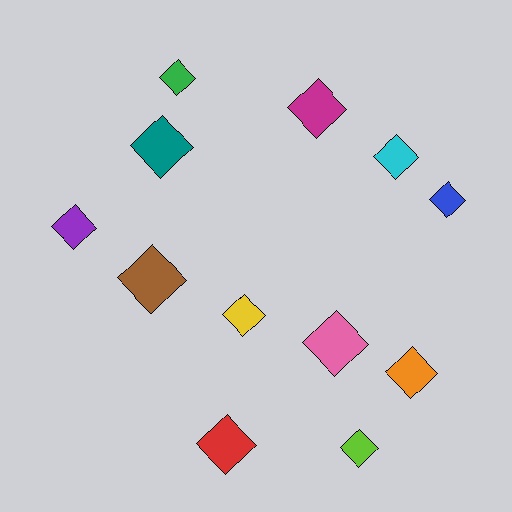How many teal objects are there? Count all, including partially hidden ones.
There is 1 teal object.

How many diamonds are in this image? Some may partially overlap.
There are 12 diamonds.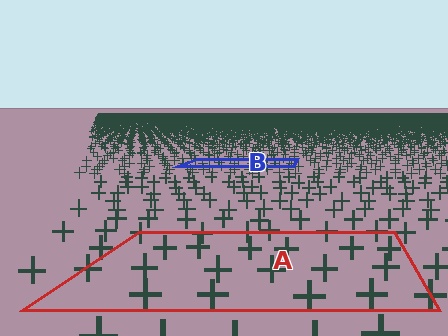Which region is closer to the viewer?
Region A is closer. The texture elements there are larger and more spread out.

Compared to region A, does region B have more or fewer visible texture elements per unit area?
Region B has more texture elements per unit area — they are packed more densely because it is farther away.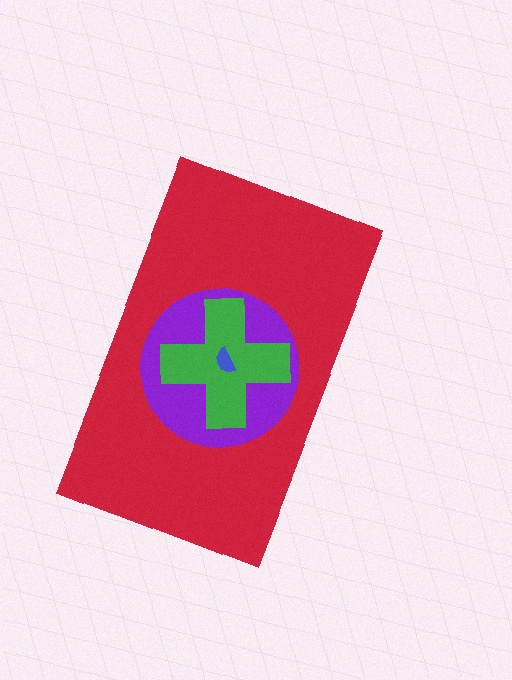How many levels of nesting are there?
4.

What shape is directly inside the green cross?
The blue semicircle.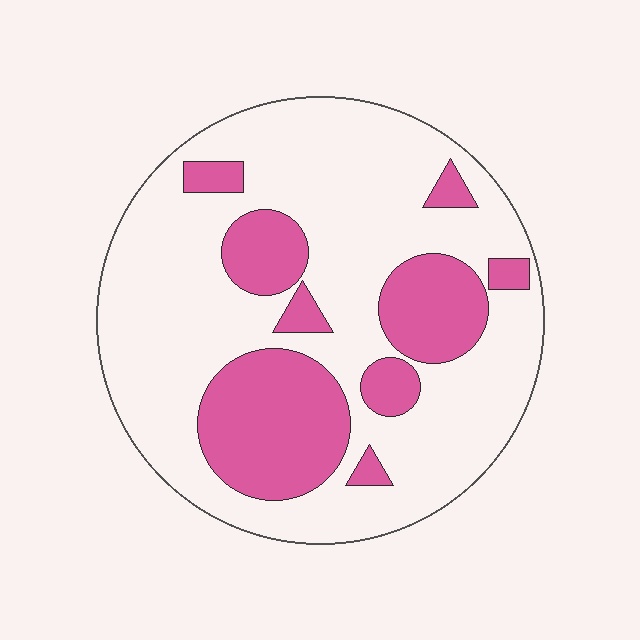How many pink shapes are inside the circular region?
9.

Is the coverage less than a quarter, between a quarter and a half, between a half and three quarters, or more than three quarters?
Between a quarter and a half.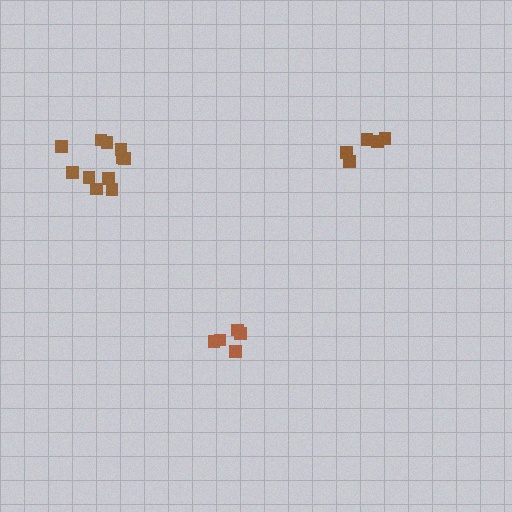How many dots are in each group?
Group 1: 11 dots, Group 2: 5 dots, Group 3: 5 dots (21 total).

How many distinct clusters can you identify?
There are 3 distinct clusters.